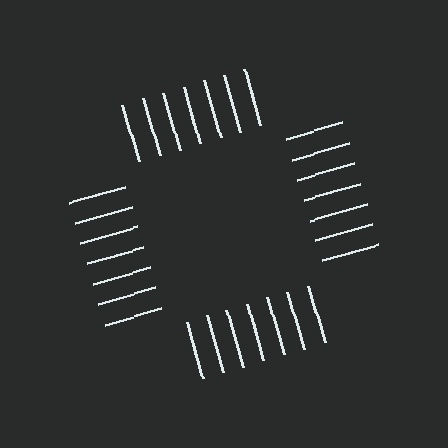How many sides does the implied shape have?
4 sides — the line-ends trace a square.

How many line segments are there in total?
28 — 7 along each of the 4 edges.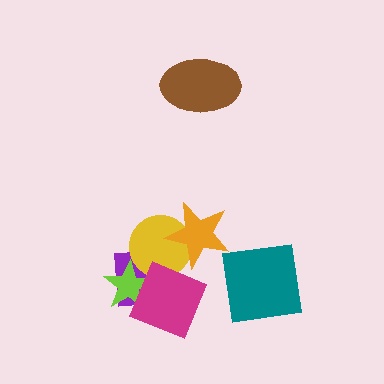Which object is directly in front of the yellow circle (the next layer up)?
The orange star is directly in front of the yellow circle.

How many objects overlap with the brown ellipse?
0 objects overlap with the brown ellipse.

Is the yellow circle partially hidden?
Yes, it is partially covered by another shape.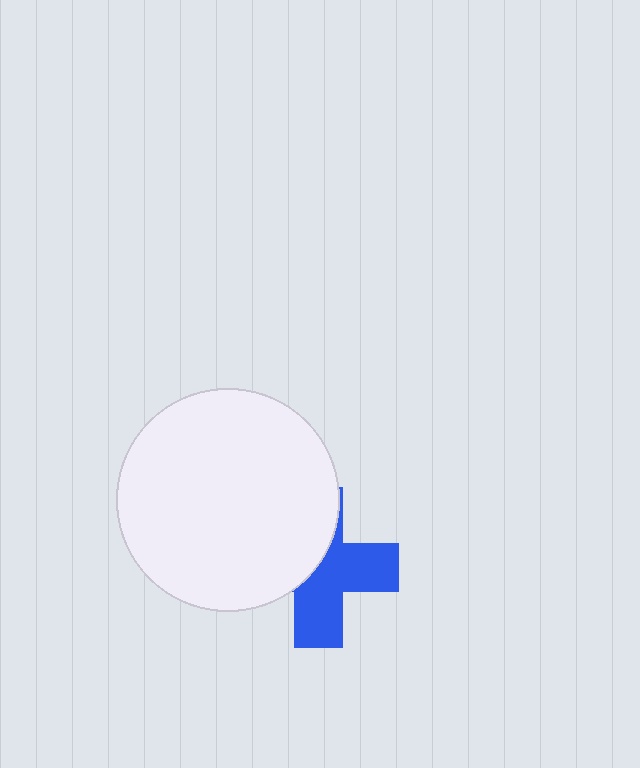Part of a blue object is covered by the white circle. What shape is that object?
It is a cross.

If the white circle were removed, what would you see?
You would see the complete blue cross.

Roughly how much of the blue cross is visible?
About half of it is visible (roughly 54%).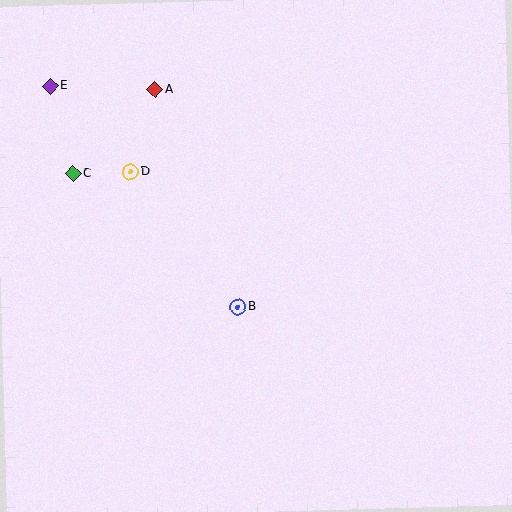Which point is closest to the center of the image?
Point B at (238, 307) is closest to the center.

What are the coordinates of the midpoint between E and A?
The midpoint between E and A is at (103, 88).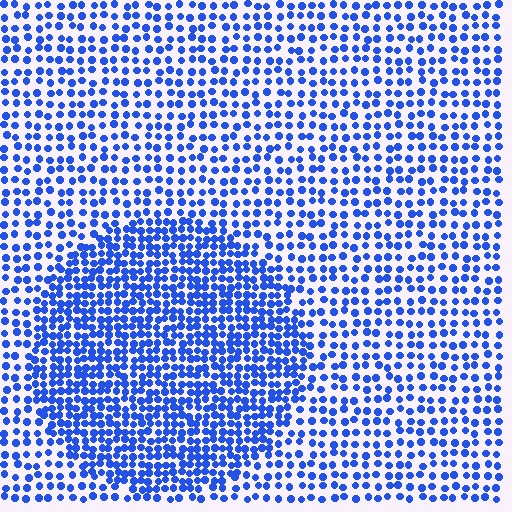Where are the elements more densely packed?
The elements are more densely packed inside the circle boundary.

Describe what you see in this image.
The image contains small blue elements arranged at two different densities. A circle-shaped region is visible where the elements are more densely packed than the surrounding area.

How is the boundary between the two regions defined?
The boundary is defined by a change in element density (approximately 1.8x ratio). All elements are the same color, size, and shape.